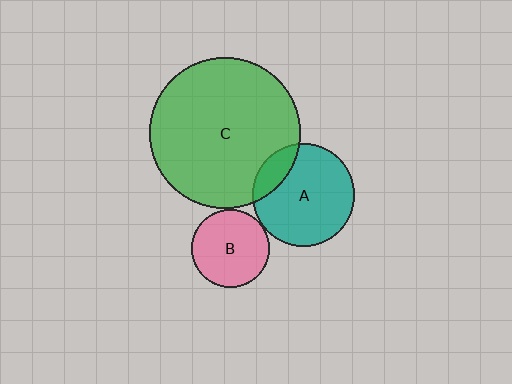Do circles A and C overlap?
Yes.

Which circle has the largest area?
Circle C (green).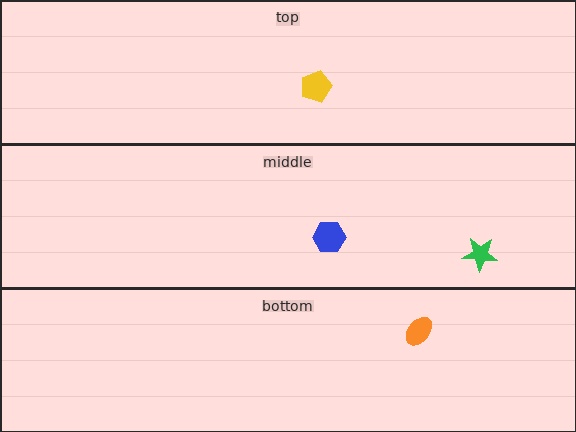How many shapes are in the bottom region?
1.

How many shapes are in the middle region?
2.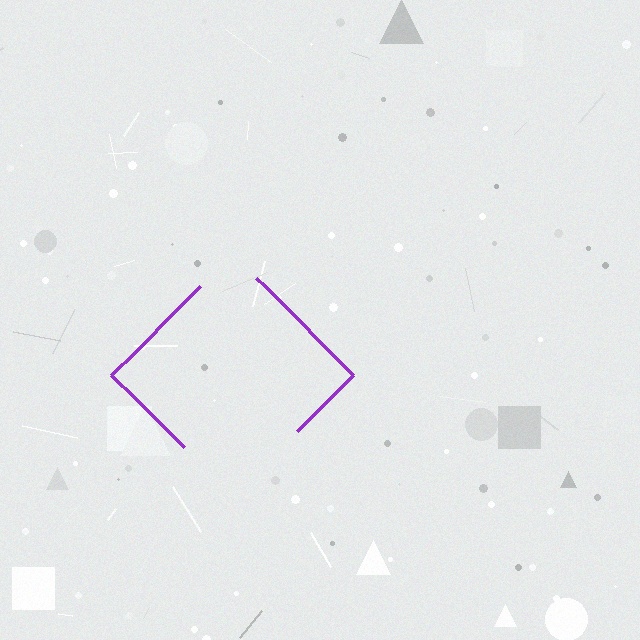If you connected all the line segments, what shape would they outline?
They would outline a diamond.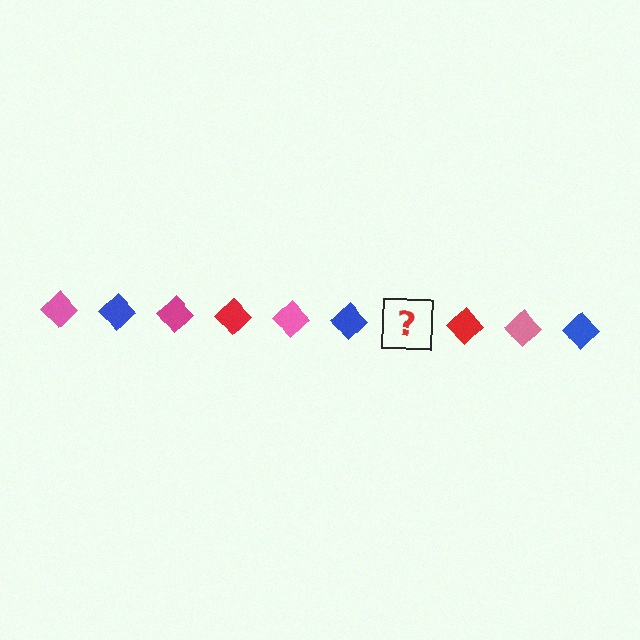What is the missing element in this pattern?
The missing element is a magenta diamond.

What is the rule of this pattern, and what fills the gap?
The rule is that the pattern cycles through pink, blue, magenta, red diamonds. The gap should be filled with a magenta diamond.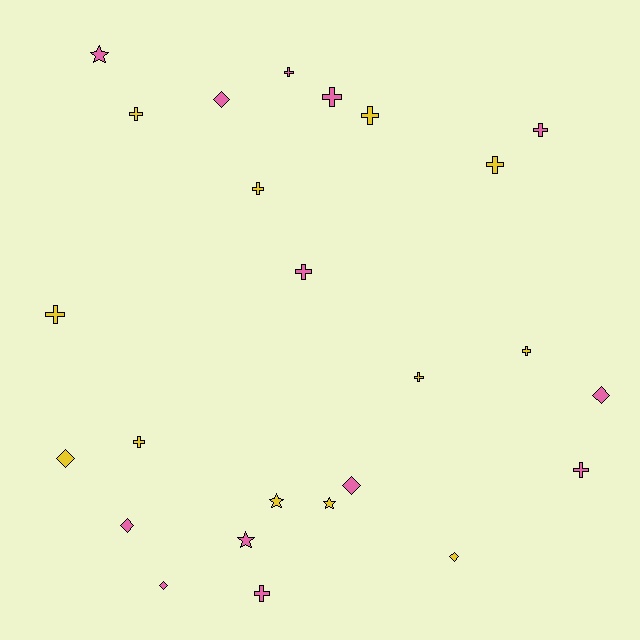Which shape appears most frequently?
Cross, with 14 objects.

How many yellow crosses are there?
There are 8 yellow crosses.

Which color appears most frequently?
Pink, with 13 objects.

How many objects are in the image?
There are 25 objects.